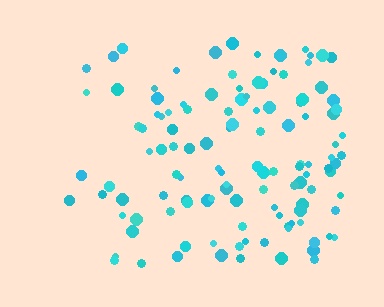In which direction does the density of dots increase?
From left to right, with the right side densest.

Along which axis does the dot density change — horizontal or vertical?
Horizontal.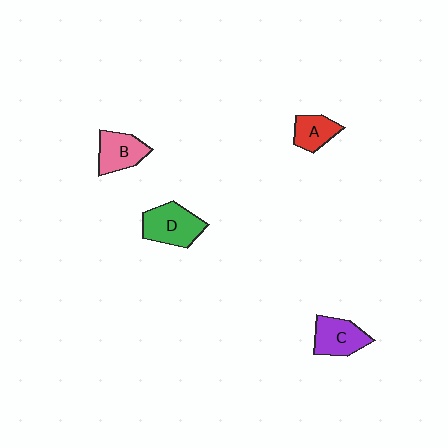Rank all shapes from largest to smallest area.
From largest to smallest: D (green), C (purple), B (pink), A (red).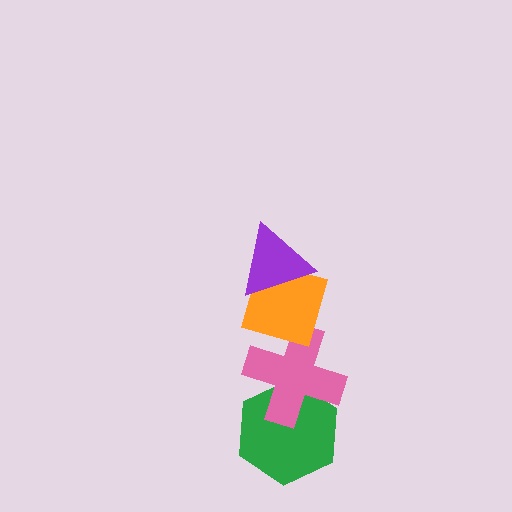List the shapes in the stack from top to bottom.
From top to bottom: the purple triangle, the orange diamond, the pink cross, the green hexagon.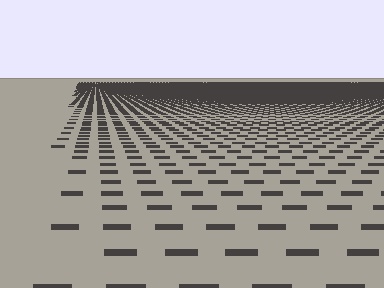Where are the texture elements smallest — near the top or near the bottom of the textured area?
Near the top.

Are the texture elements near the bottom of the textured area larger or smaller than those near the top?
Larger. Near the bottom, elements are closer to the viewer and appear at a bigger on-screen size.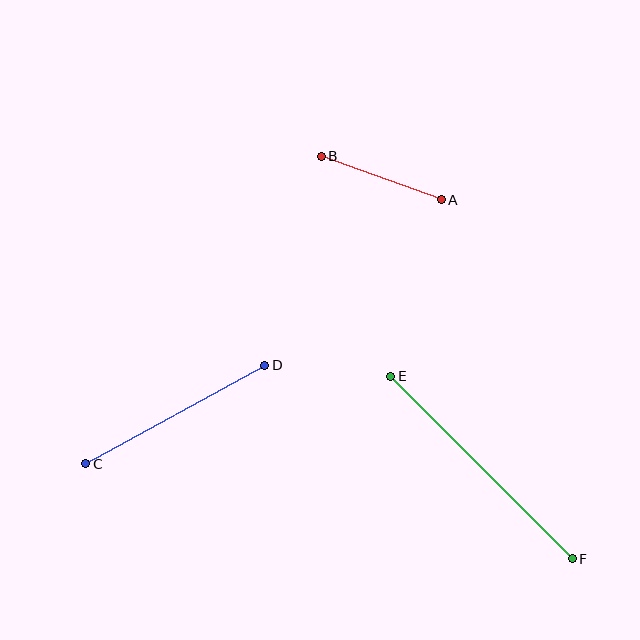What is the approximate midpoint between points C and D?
The midpoint is at approximately (175, 415) pixels.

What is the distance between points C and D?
The distance is approximately 204 pixels.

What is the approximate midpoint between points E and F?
The midpoint is at approximately (482, 467) pixels.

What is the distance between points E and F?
The distance is approximately 257 pixels.